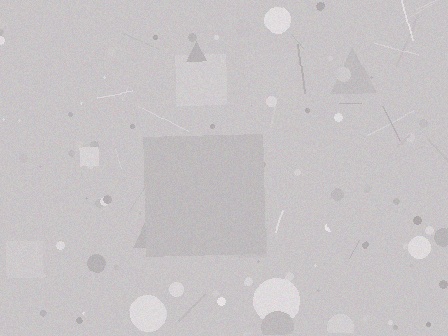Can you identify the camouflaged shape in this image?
The camouflaged shape is a square.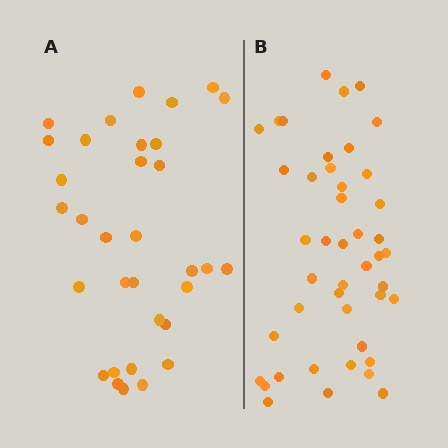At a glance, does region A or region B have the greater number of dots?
Region B (the right region) has more dots.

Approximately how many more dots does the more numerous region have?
Region B has roughly 12 or so more dots than region A.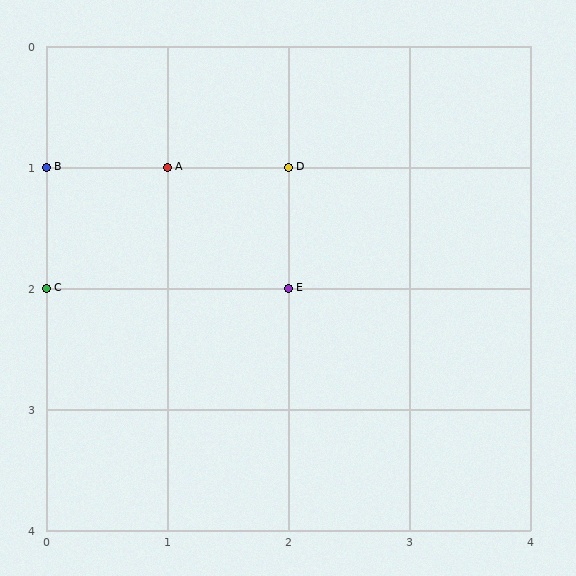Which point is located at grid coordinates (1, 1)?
Point A is at (1, 1).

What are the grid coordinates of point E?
Point E is at grid coordinates (2, 2).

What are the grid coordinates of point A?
Point A is at grid coordinates (1, 1).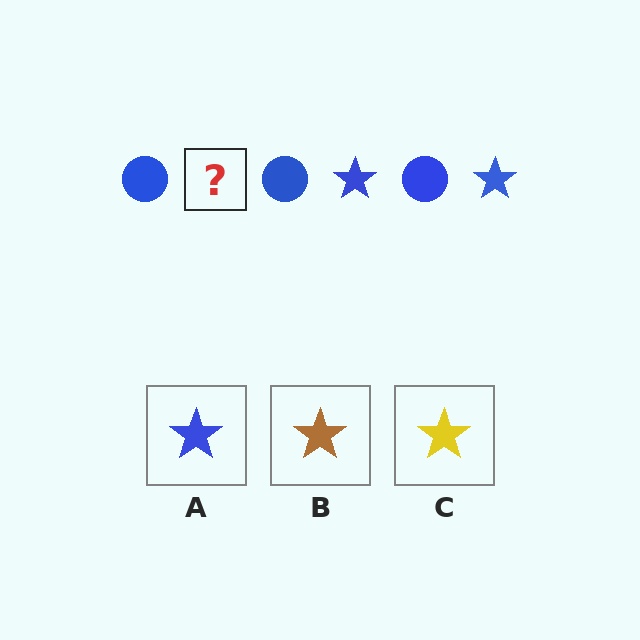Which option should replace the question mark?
Option A.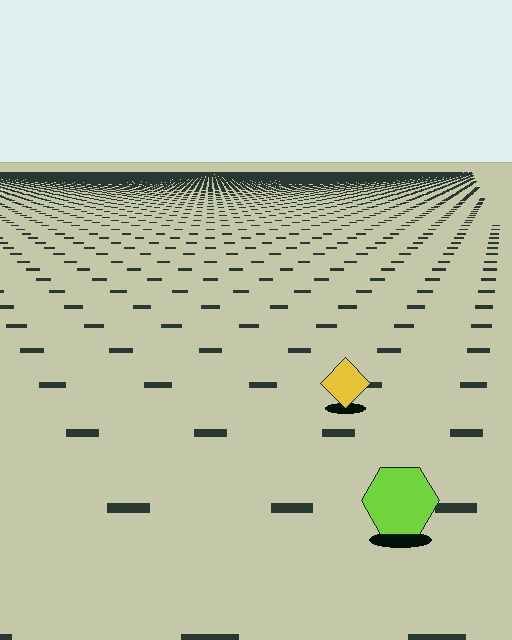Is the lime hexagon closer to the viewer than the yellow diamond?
Yes. The lime hexagon is closer — you can tell from the texture gradient: the ground texture is coarser near it.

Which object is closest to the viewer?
The lime hexagon is closest. The texture marks near it are larger and more spread out.